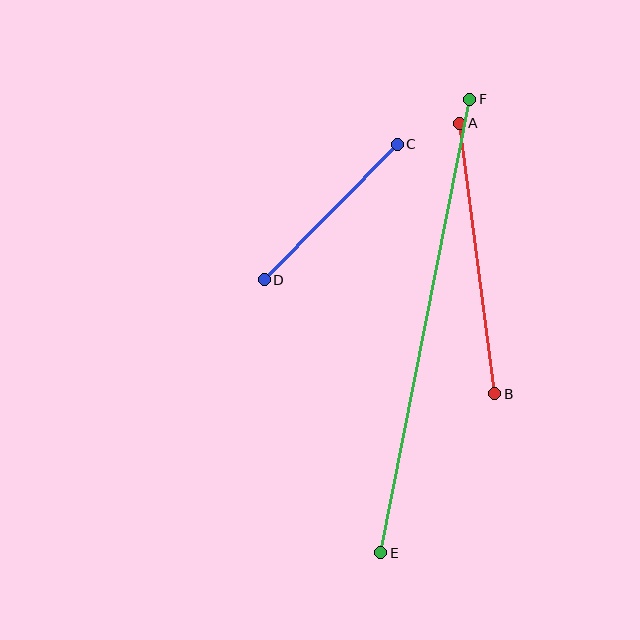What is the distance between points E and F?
The distance is approximately 462 pixels.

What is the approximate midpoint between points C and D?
The midpoint is at approximately (331, 212) pixels.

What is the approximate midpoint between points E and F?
The midpoint is at approximately (425, 326) pixels.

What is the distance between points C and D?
The distance is approximately 190 pixels.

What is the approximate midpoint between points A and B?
The midpoint is at approximately (477, 258) pixels.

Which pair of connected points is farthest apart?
Points E and F are farthest apart.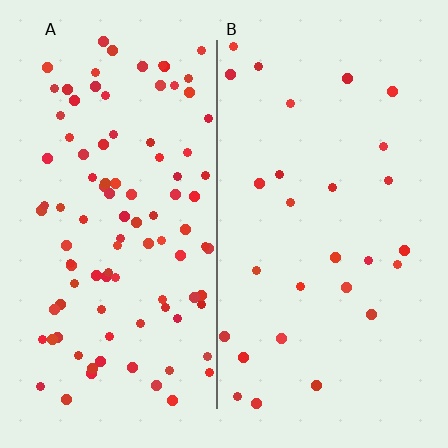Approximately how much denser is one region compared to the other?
Approximately 3.6× — region A over region B.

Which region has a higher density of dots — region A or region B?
A (the left).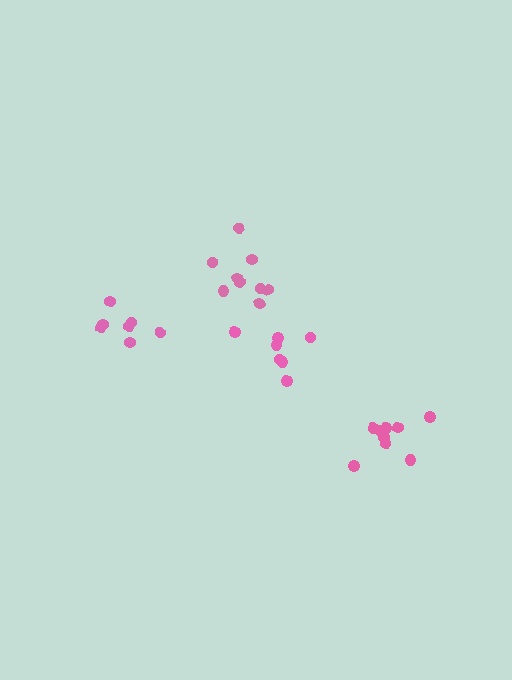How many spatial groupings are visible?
There are 4 spatial groupings.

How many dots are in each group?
Group 1: 7 dots, Group 2: 9 dots, Group 3: 9 dots, Group 4: 7 dots (32 total).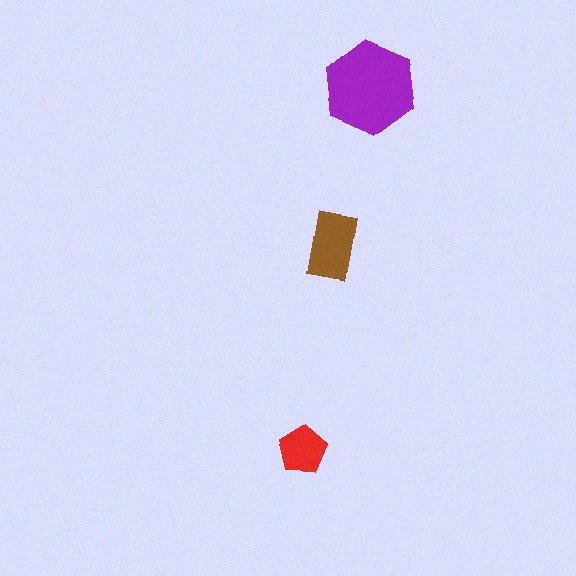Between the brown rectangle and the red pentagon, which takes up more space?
The brown rectangle.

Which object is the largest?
The purple hexagon.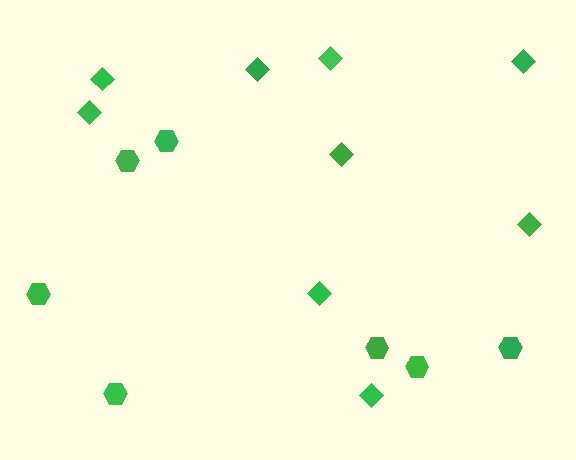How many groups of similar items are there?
There are 2 groups: one group of diamonds (9) and one group of hexagons (7).